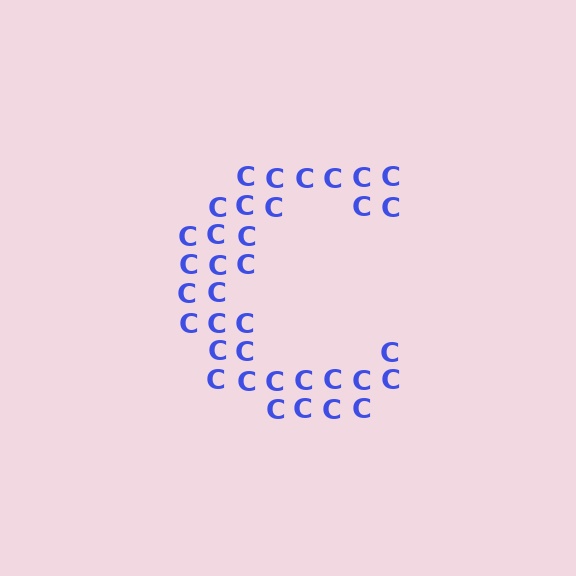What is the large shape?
The large shape is the letter C.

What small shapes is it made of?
It is made of small letter C's.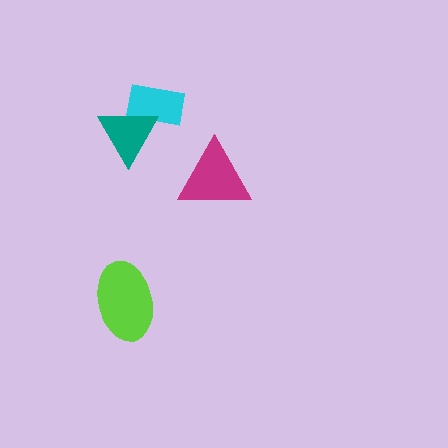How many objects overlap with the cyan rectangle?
1 object overlaps with the cyan rectangle.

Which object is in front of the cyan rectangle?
The teal triangle is in front of the cyan rectangle.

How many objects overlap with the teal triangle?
1 object overlaps with the teal triangle.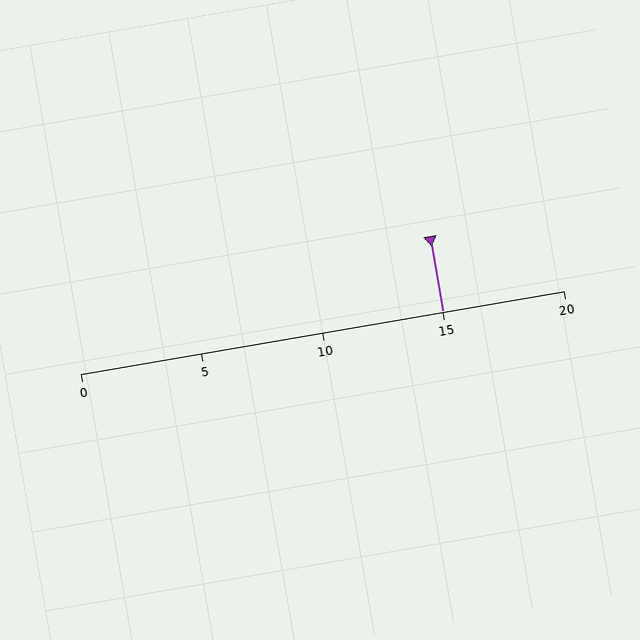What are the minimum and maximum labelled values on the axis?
The axis runs from 0 to 20.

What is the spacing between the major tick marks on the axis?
The major ticks are spaced 5 apart.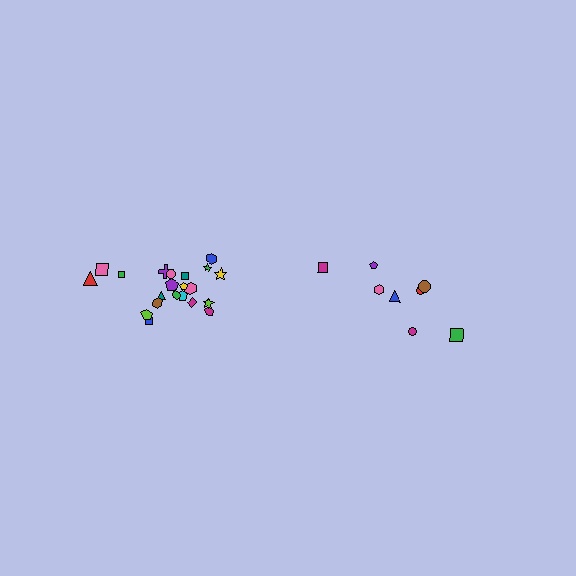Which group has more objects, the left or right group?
The left group.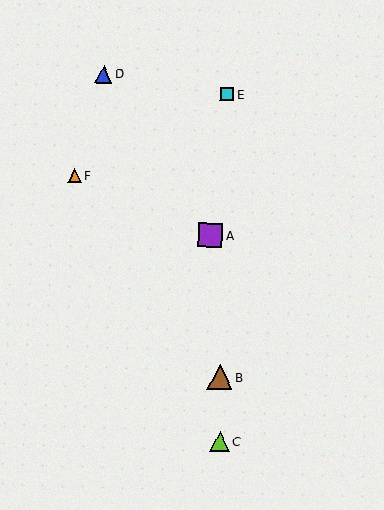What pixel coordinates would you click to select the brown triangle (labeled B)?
Click at (220, 377) to select the brown triangle B.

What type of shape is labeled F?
Shape F is an orange triangle.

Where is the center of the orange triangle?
The center of the orange triangle is at (75, 175).